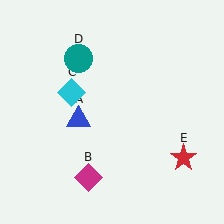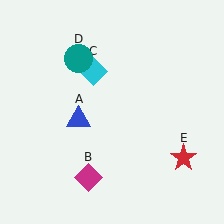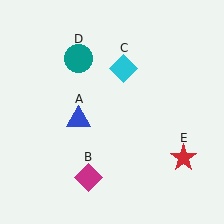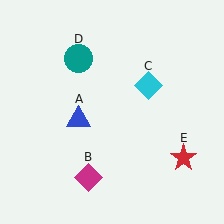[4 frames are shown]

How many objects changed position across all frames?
1 object changed position: cyan diamond (object C).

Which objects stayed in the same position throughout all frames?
Blue triangle (object A) and magenta diamond (object B) and teal circle (object D) and red star (object E) remained stationary.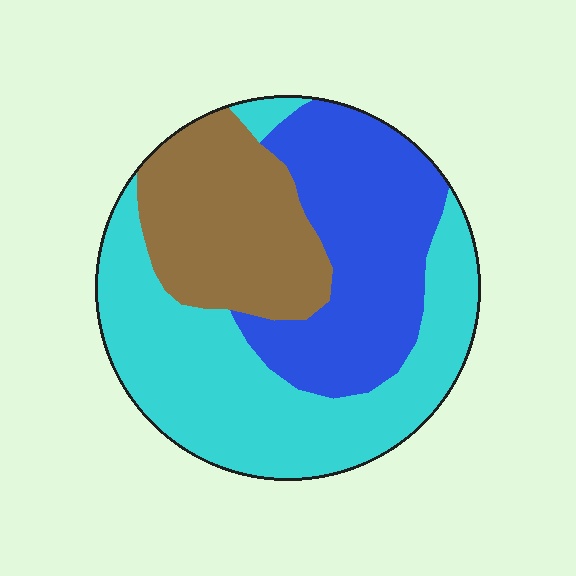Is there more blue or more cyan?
Cyan.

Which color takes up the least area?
Brown, at roughly 25%.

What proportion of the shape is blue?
Blue covers around 30% of the shape.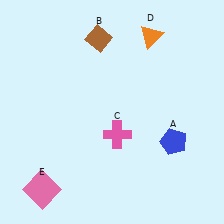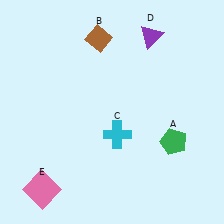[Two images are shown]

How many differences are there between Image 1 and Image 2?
There are 3 differences between the two images.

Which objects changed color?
A changed from blue to green. C changed from pink to cyan. D changed from orange to purple.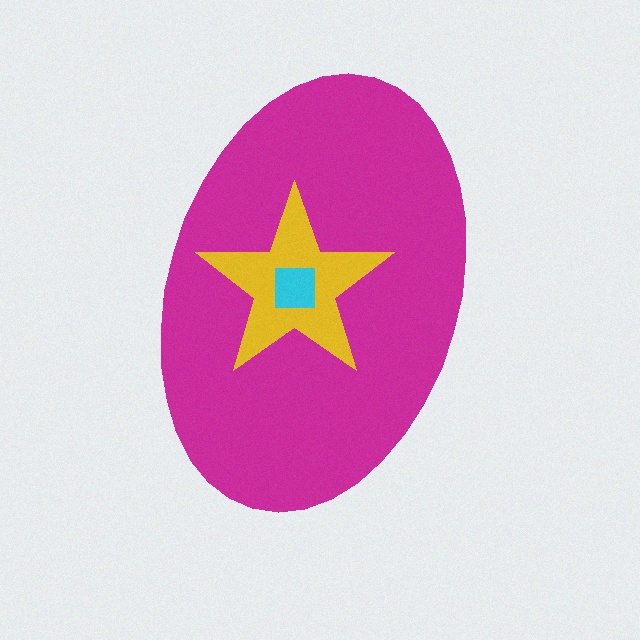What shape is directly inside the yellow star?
The cyan square.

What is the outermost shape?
The magenta ellipse.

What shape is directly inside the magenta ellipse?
The yellow star.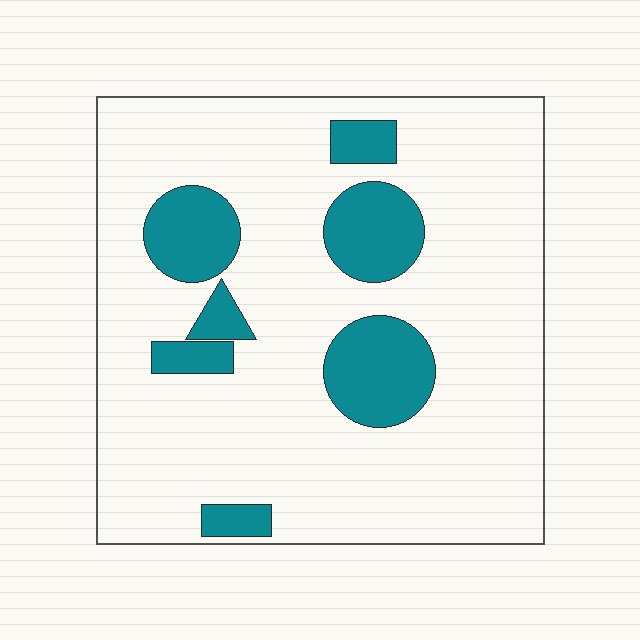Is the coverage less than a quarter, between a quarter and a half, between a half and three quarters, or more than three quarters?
Less than a quarter.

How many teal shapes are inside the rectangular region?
7.